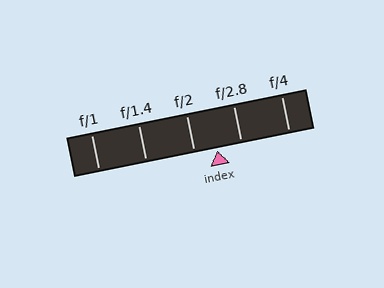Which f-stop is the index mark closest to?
The index mark is closest to f/2.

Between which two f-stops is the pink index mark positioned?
The index mark is between f/2 and f/2.8.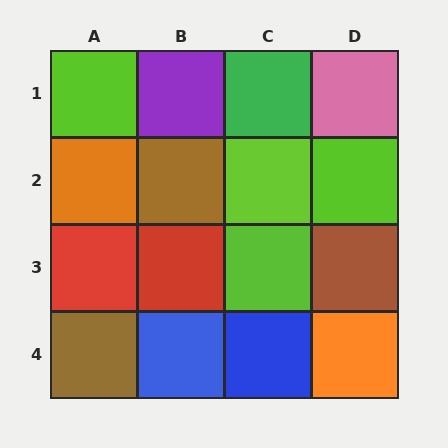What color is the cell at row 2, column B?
Brown.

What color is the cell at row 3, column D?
Brown.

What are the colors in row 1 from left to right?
Lime, purple, green, pink.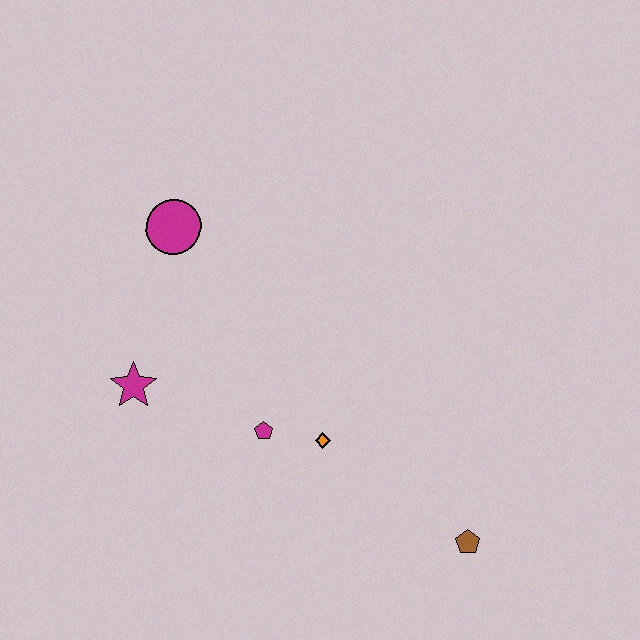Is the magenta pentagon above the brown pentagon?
Yes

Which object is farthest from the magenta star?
The brown pentagon is farthest from the magenta star.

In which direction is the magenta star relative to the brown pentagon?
The magenta star is to the left of the brown pentagon.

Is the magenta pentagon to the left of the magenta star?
No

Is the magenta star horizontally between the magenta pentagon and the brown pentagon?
No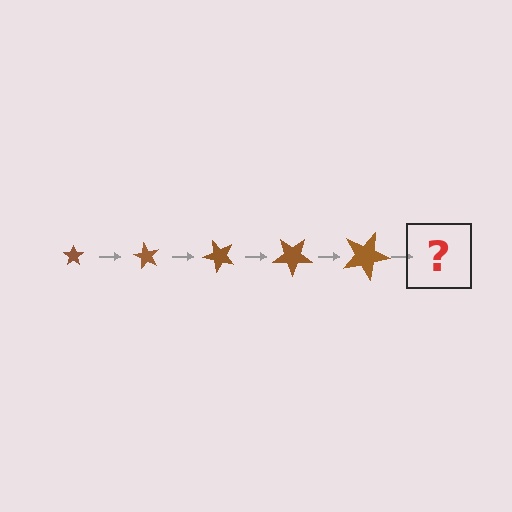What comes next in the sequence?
The next element should be a star, larger than the previous one and rotated 300 degrees from the start.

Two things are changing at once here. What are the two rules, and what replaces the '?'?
The two rules are that the star grows larger each step and it rotates 60 degrees each step. The '?' should be a star, larger than the previous one and rotated 300 degrees from the start.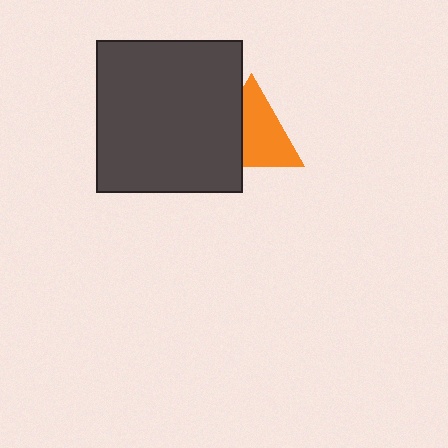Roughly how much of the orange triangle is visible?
About half of it is visible (roughly 63%).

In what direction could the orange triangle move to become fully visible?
The orange triangle could move right. That would shift it out from behind the dark gray rectangle entirely.